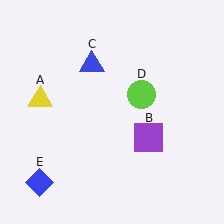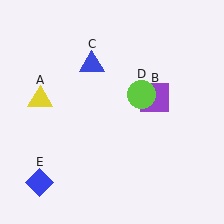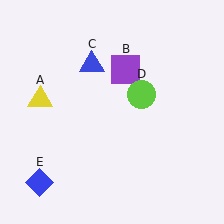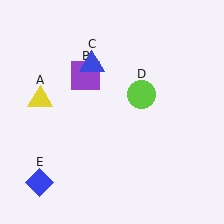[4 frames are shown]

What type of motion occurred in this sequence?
The purple square (object B) rotated counterclockwise around the center of the scene.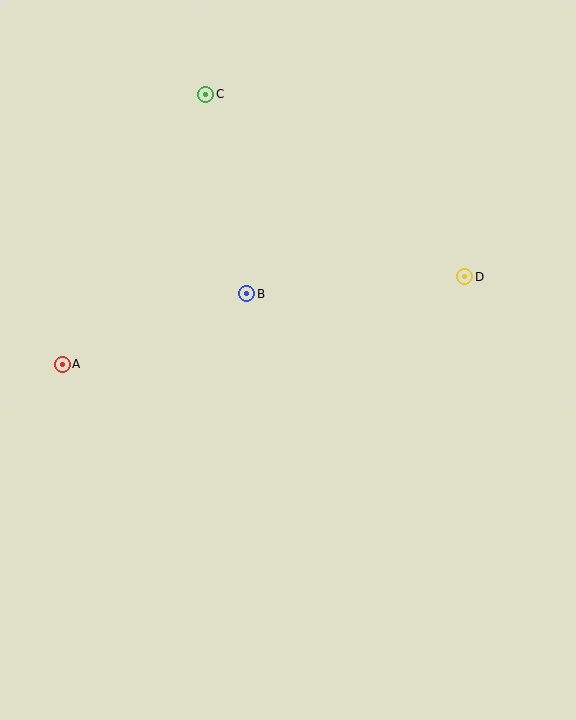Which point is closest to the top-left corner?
Point C is closest to the top-left corner.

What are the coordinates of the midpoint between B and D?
The midpoint between B and D is at (356, 285).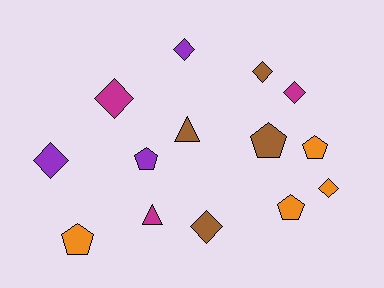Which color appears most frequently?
Orange, with 4 objects.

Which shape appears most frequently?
Diamond, with 7 objects.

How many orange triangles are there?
There are no orange triangles.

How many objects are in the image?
There are 14 objects.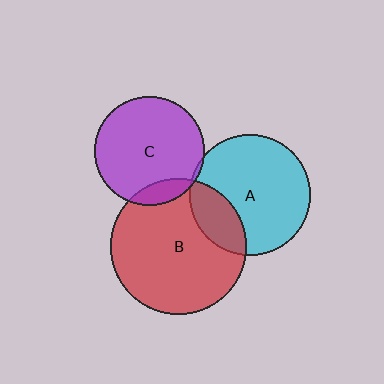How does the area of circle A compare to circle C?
Approximately 1.2 times.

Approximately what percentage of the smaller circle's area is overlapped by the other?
Approximately 10%.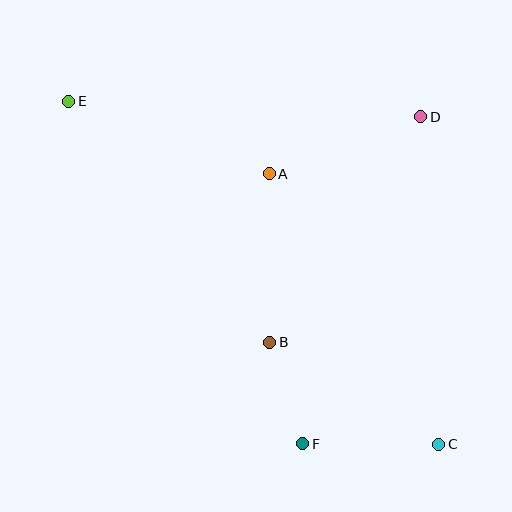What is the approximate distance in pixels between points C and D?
The distance between C and D is approximately 328 pixels.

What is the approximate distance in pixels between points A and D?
The distance between A and D is approximately 162 pixels.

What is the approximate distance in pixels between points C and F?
The distance between C and F is approximately 136 pixels.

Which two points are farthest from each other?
Points C and E are farthest from each other.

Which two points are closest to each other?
Points B and F are closest to each other.